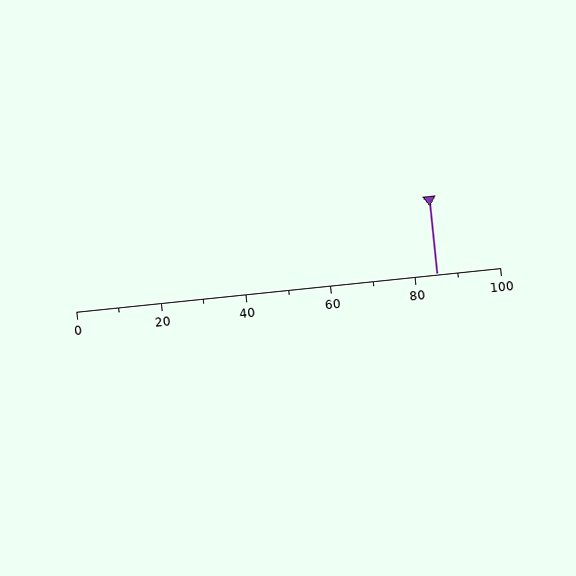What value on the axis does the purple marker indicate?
The marker indicates approximately 85.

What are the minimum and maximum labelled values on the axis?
The axis runs from 0 to 100.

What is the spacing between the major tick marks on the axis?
The major ticks are spaced 20 apart.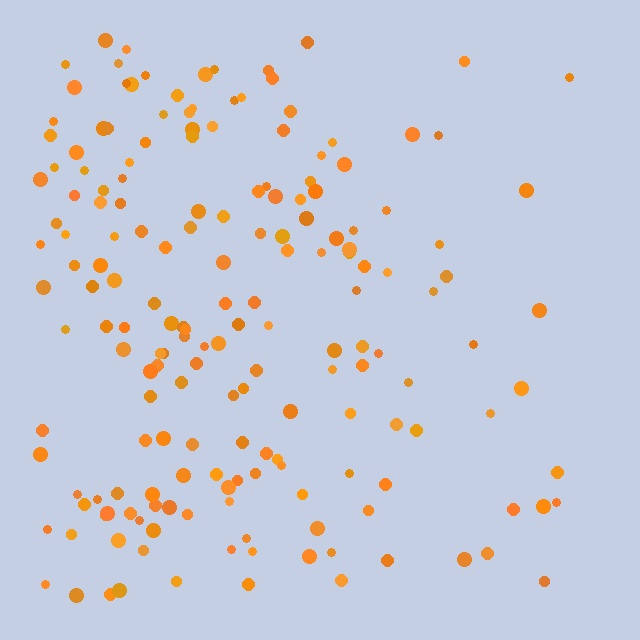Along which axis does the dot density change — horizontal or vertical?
Horizontal.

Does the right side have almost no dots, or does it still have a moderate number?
Still a moderate number, just noticeably fewer than the left.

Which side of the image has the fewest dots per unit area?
The right.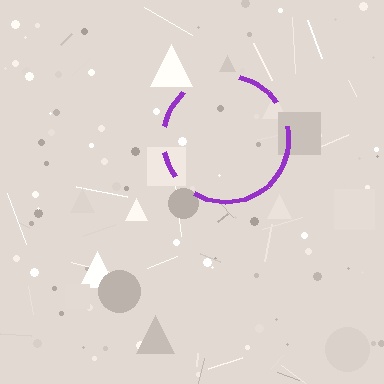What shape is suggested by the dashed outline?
The dashed outline suggests a circle.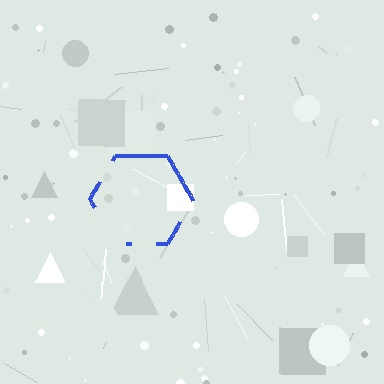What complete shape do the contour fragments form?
The contour fragments form a hexagon.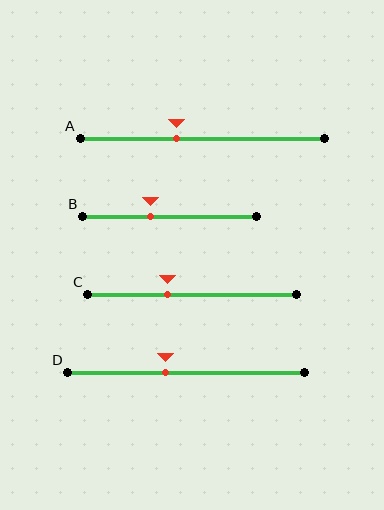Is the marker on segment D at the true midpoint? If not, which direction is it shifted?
No, the marker on segment D is shifted to the left by about 9% of the segment length.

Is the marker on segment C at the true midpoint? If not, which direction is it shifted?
No, the marker on segment C is shifted to the left by about 12% of the segment length.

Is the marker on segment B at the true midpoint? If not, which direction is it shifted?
No, the marker on segment B is shifted to the left by about 11% of the segment length.